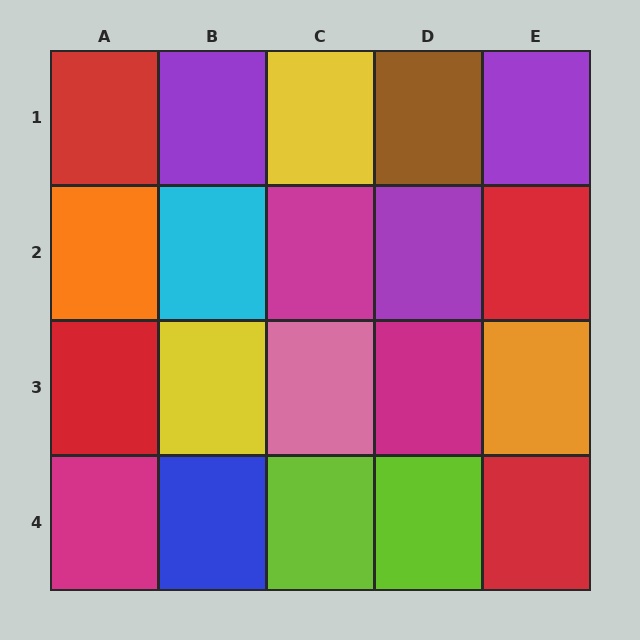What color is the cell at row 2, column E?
Red.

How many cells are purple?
3 cells are purple.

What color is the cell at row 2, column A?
Orange.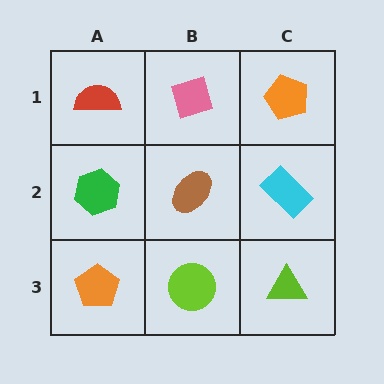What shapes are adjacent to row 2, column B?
A pink diamond (row 1, column B), a lime circle (row 3, column B), a green hexagon (row 2, column A), a cyan rectangle (row 2, column C).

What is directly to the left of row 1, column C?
A pink diamond.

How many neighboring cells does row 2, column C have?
3.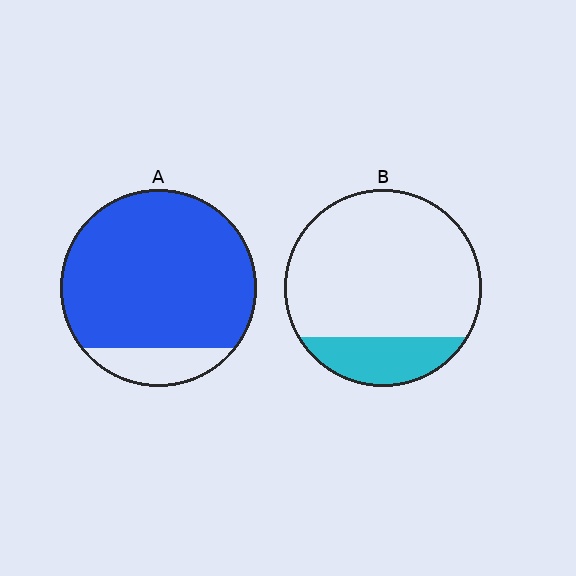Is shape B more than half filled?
No.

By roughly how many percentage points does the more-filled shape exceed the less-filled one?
By roughly 65 percentage points (A over B).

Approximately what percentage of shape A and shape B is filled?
A is approximately 85% and B is approximately 20%.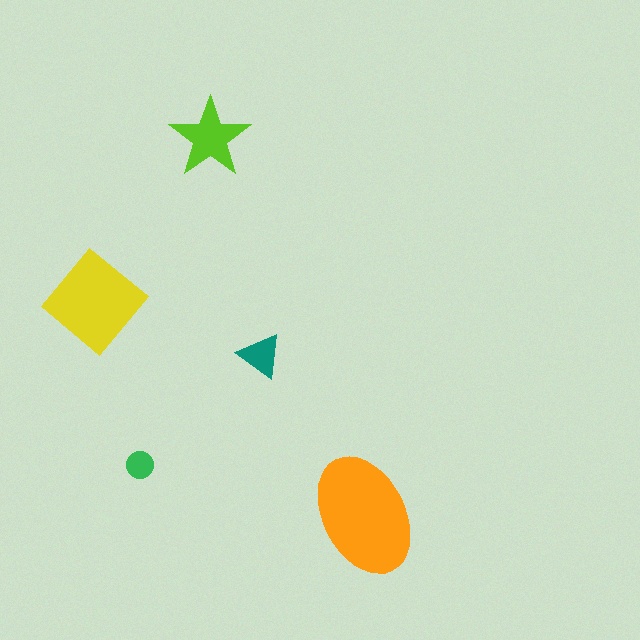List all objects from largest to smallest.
The orange ellipse, the yellow diamond, the lime star, the teal triangle, the green circle.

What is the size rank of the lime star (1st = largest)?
3rd.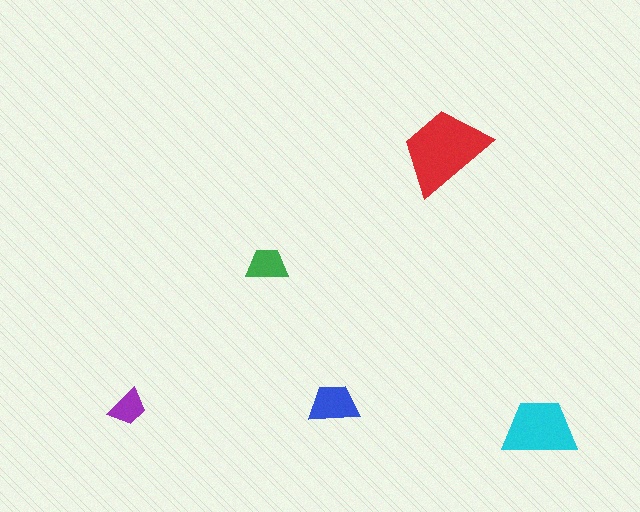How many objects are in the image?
There are 5 objects in the image.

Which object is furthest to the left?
The purple trapezoid is leftmost.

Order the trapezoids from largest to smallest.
the red one, the cyan one, the blue one, the green one, the purple one.